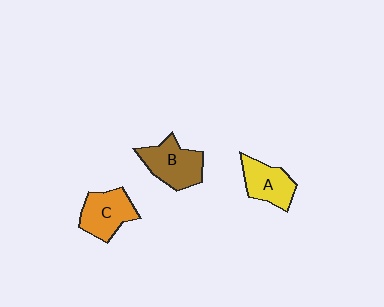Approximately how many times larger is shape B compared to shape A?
Approximately 1.2 times.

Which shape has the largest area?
Shape B (brown).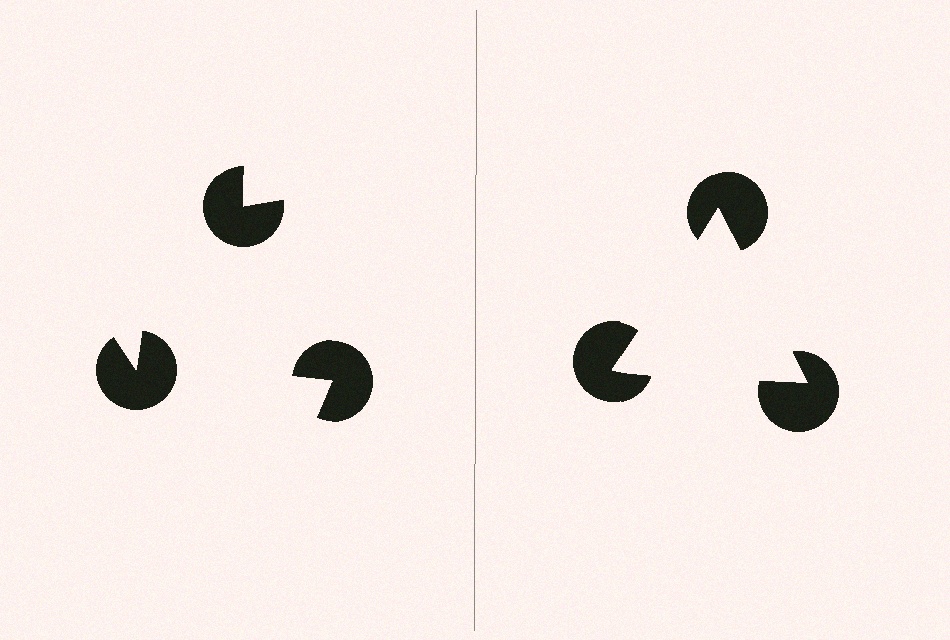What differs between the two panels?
The pac-man discs are positioned identically on both sides; only the wedge orientations differ. On the right they align to a triangle; on the left they are misaligned.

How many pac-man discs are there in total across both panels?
6 — 3 on each side.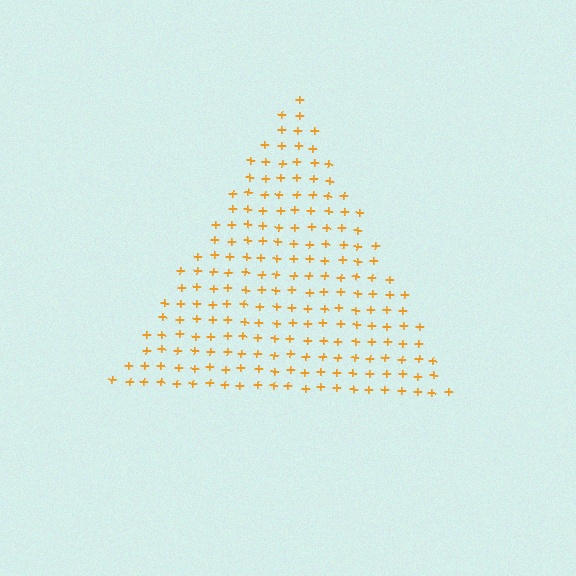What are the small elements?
The small elements are plus signs.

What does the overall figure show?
The overall figure shows a triangle.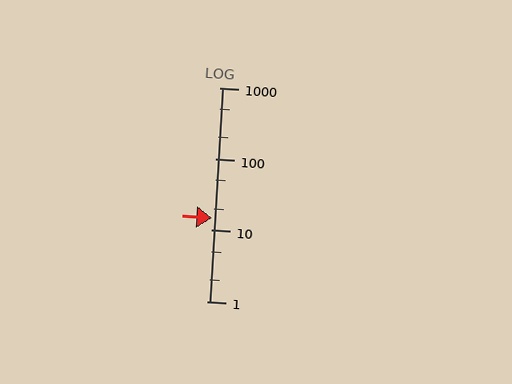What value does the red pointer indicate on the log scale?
The pointer indicates approximately 15.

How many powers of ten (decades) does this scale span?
The scale spans 3 decades, from 1 to 1000.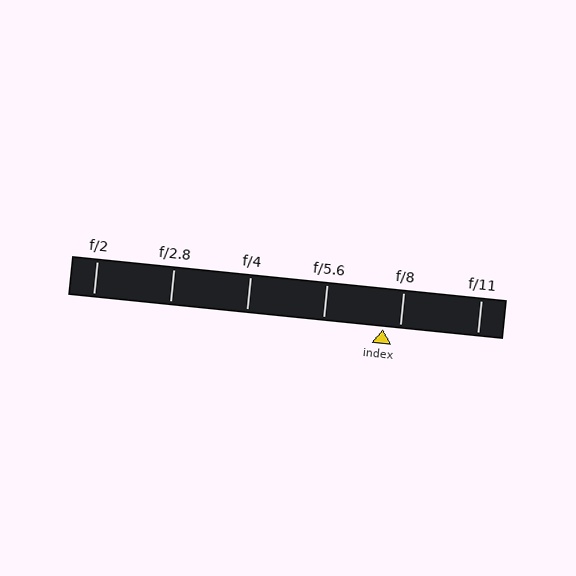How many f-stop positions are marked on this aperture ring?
There are 6 f-stop positions marked.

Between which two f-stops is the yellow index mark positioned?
The index mark is between f/5.6 and f/8.